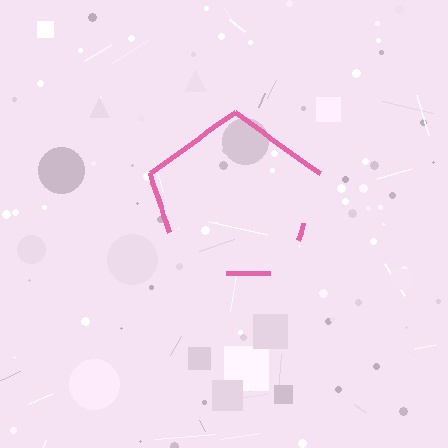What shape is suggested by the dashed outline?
The dashed outline suggests a pentagon.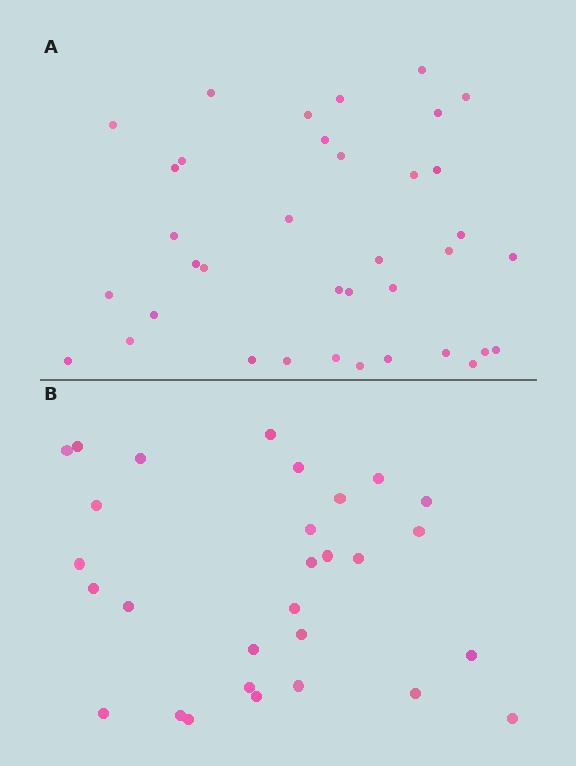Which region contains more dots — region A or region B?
Region A (the top region) has more dots.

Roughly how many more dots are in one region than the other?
Region A has roughly 8 or so more dots than region B.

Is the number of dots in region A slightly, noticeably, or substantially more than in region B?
Region A has noticeably more, but not dramatically so. The ratio is roughly 1.3 to 1.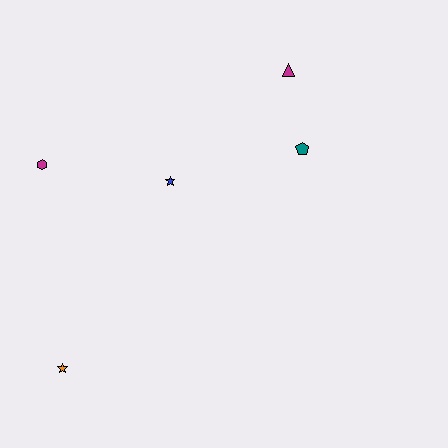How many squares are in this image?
There are no squares.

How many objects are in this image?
There are 5 objects.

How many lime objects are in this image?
There are no lime objects.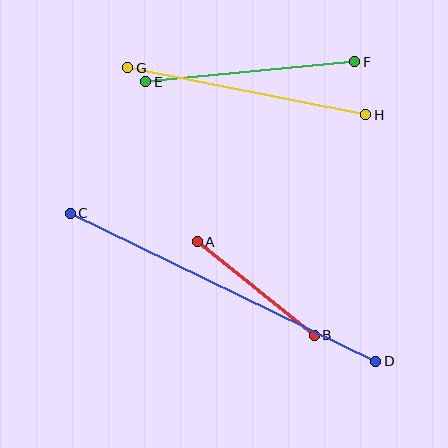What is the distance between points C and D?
The distance is approximately 340 pixels.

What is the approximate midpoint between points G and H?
The midpoint is at approximately (247, 91) pixels.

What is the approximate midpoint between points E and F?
The midpoint is at approximately (250, 72) pixels.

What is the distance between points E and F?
The distance is approximately 210 pixels.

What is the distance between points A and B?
The distance is approximately 150 pixels.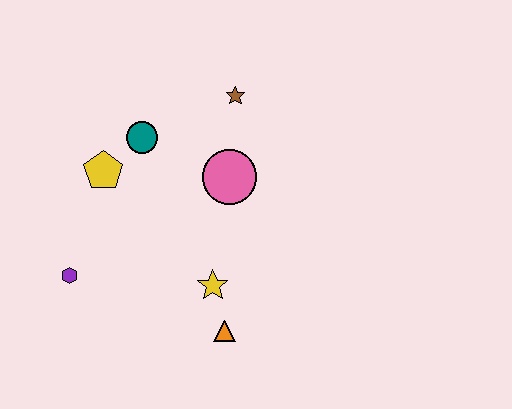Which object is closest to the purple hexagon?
The yellow pentagon is closest to the purple hexagon.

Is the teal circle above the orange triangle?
Yes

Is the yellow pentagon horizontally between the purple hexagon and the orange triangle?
Yes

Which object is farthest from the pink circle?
The purple hexagon is farthest from the pink circle.